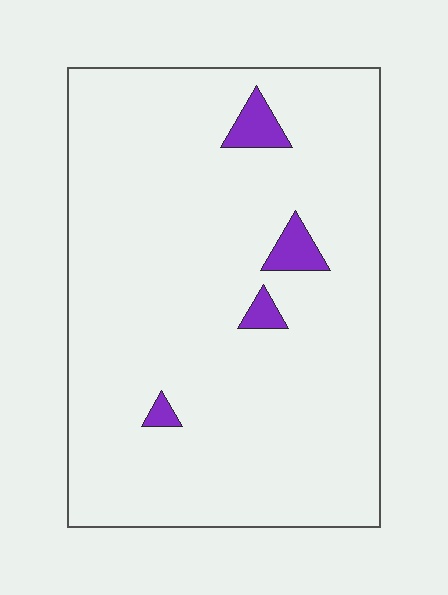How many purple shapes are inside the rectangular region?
4.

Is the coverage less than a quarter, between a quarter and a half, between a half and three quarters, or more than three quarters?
Less than a quarter.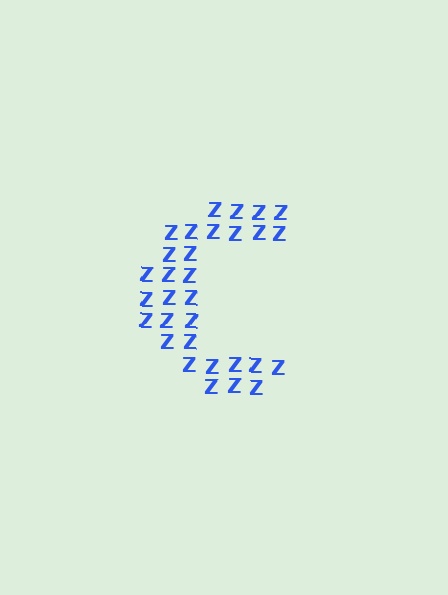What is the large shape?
The large shape is the letter C.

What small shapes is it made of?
It is made of small letter Z's.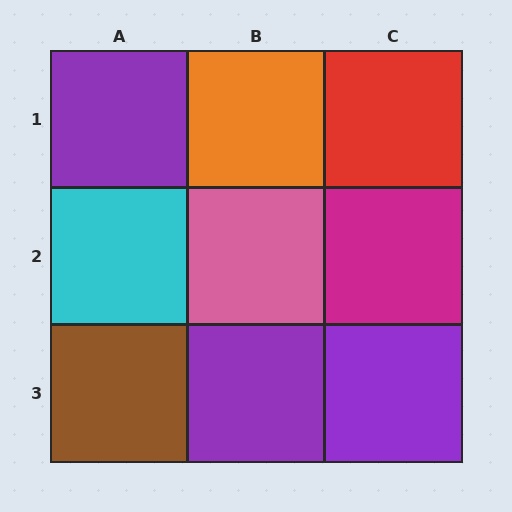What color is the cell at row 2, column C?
Magenta.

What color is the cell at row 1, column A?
Purple.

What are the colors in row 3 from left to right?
Brown, purple, purple.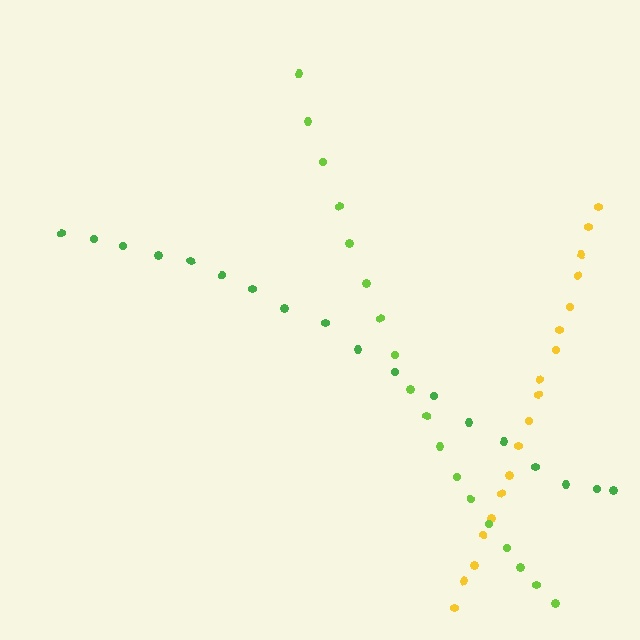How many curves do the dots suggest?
There are 3 distinct paths.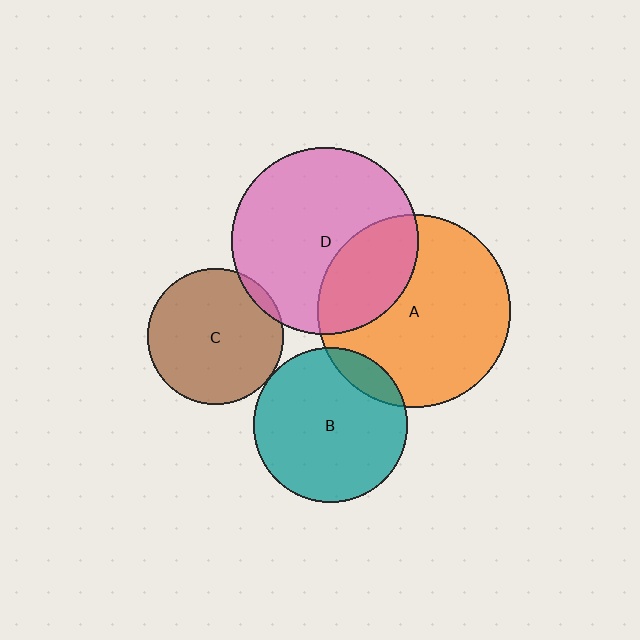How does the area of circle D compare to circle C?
Approximately 1.9 times.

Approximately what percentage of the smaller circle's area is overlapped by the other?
Approximately 5%.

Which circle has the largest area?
Circle A (orange).